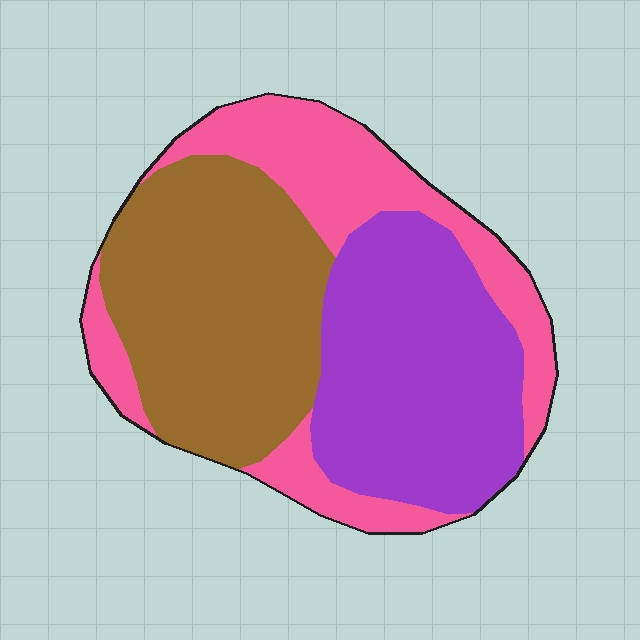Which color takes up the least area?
Pink, at roughly 30%.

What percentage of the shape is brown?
Brown covers around 35% of the shape.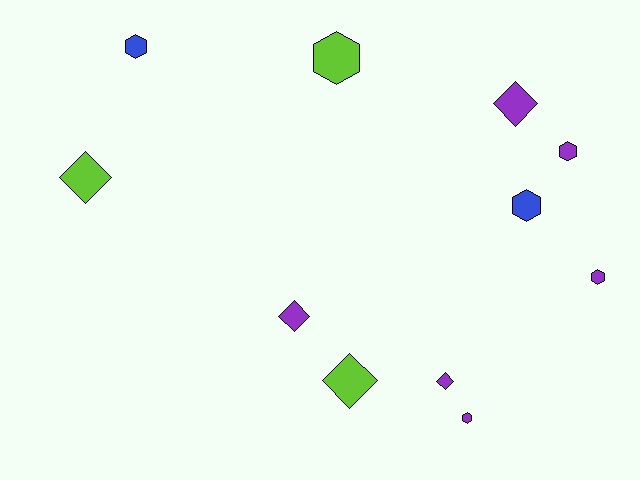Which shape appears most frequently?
Hexagon, with 6 objects.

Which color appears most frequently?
Purple, with 6 objects.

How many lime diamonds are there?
There are 2 lime diamonds.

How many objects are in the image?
There are 11 objects.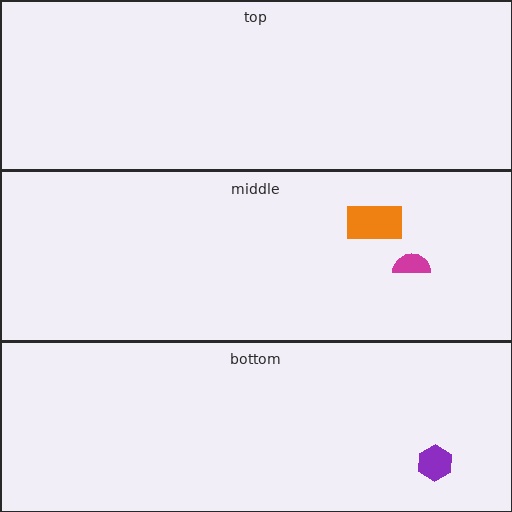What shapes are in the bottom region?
The purple hexagon.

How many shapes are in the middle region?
2.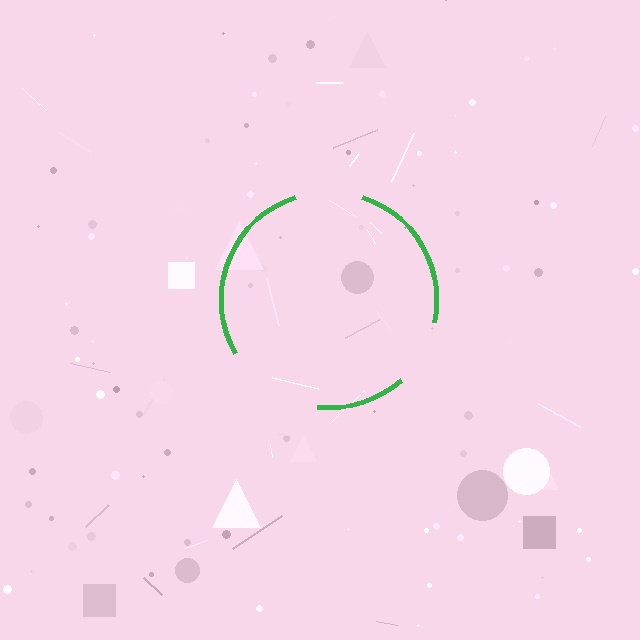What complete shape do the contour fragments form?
The contour fragments form a circle.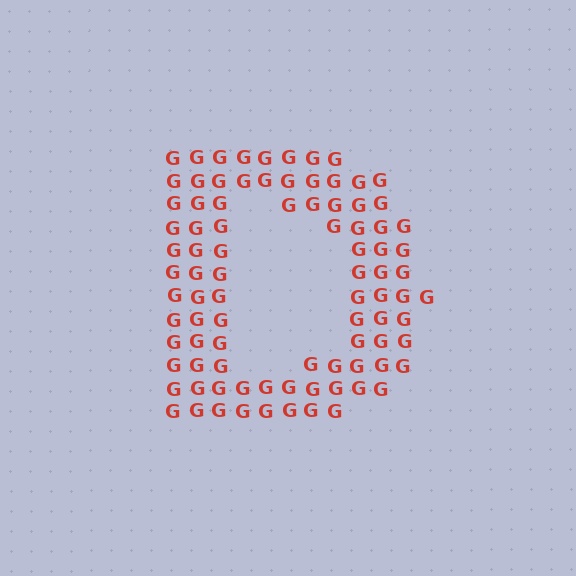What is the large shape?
The large shape is the letter D.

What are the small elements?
The small elements are letter G's.